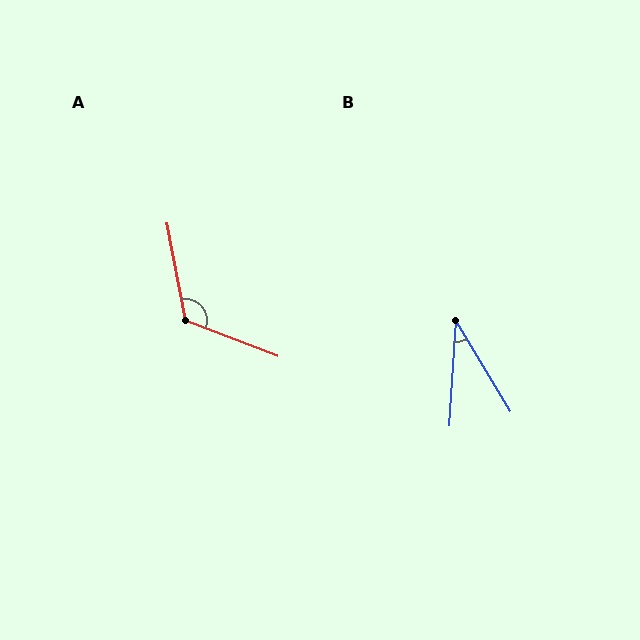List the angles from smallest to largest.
B (35°), A (122°).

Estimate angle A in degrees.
Approximately 122 degrees.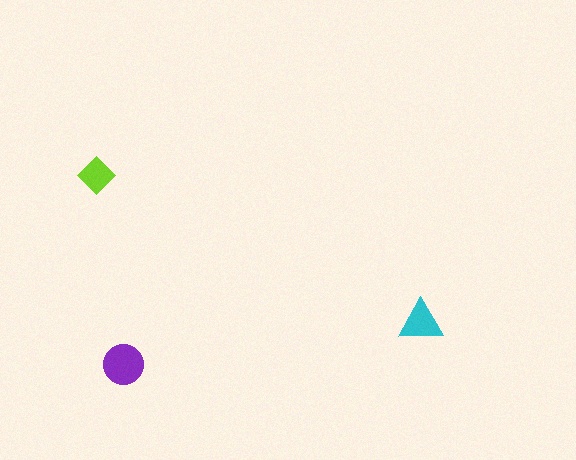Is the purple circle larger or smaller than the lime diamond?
Larger.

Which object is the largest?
The purple circle.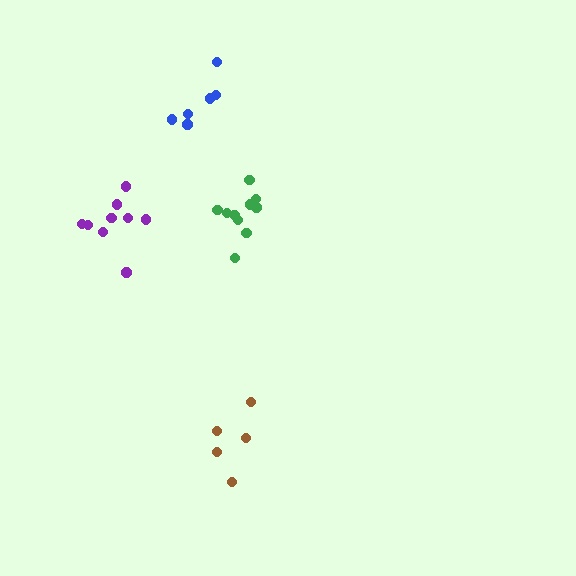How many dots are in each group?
Group 1: 5 dots, Group 2: 6 dots, Group 3: 9 dots, Group 4: 10 dots (30 total).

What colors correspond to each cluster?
The clusters are colored: brown, blue, purple, green.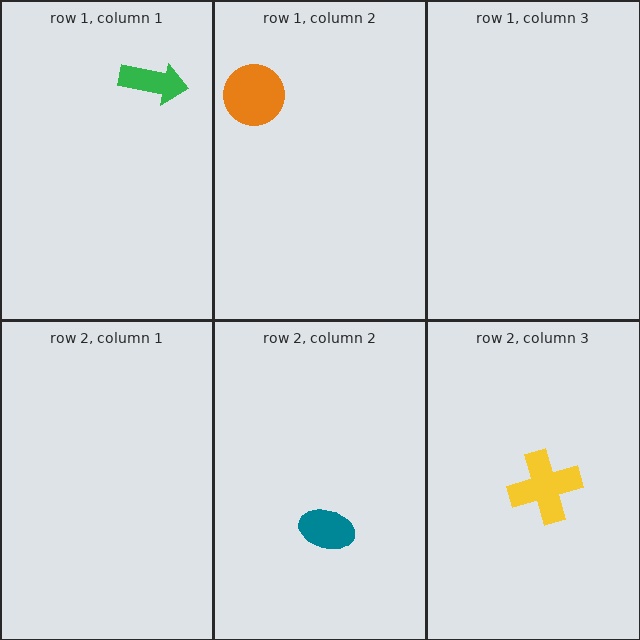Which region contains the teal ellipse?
The row 2, column 2 region.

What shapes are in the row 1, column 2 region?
The orange circle.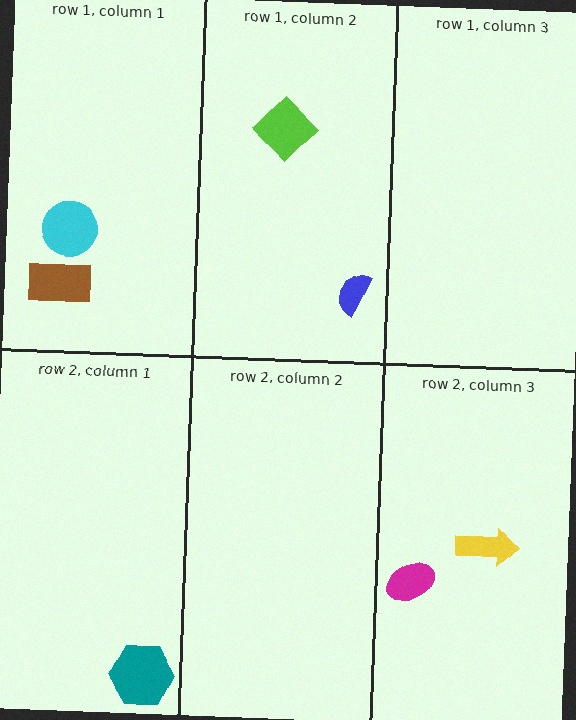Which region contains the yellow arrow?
The row 2, column 3 region.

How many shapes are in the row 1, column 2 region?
2.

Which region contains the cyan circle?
The row 1, column 1 region.